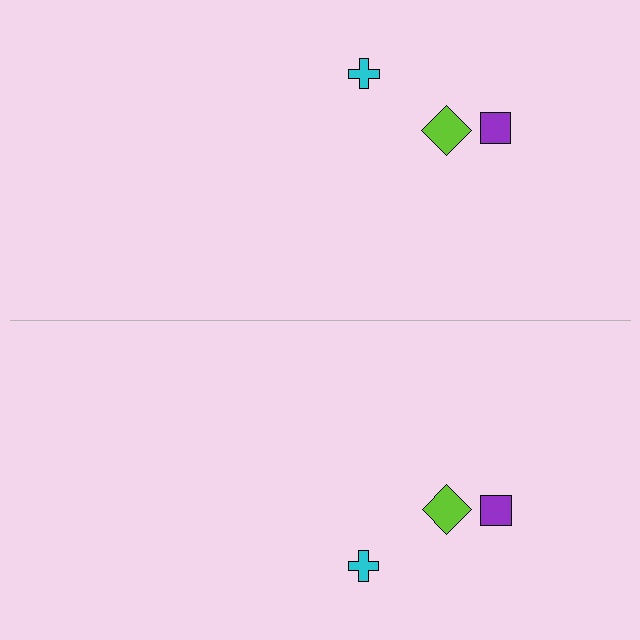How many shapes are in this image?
There are 6 shapes in this image.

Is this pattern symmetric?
Yes, this pattern has bilateral (reflection) symmetry.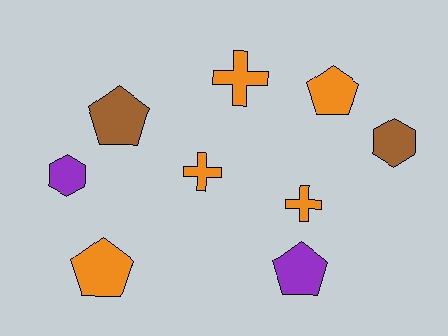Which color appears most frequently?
Orange, with 5 objects.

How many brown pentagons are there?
There is 1 brown pentagon.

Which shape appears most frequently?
Pentagon, with 4 objects.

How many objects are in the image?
There are 9 objects.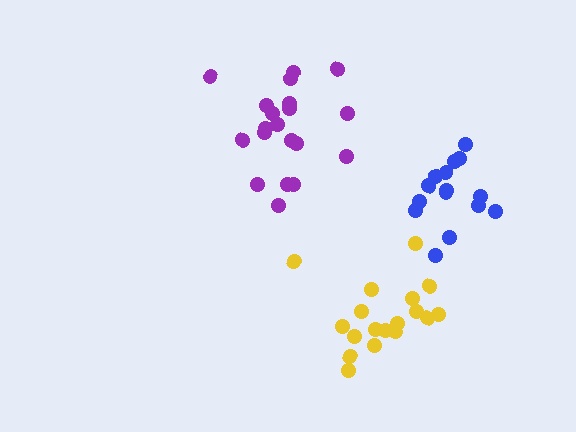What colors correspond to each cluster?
The clusters are colored: yellow, blue, purple.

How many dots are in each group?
Group 1: 18 dots, Group 2: 15 dots, Group 3: 20 dots (53 total).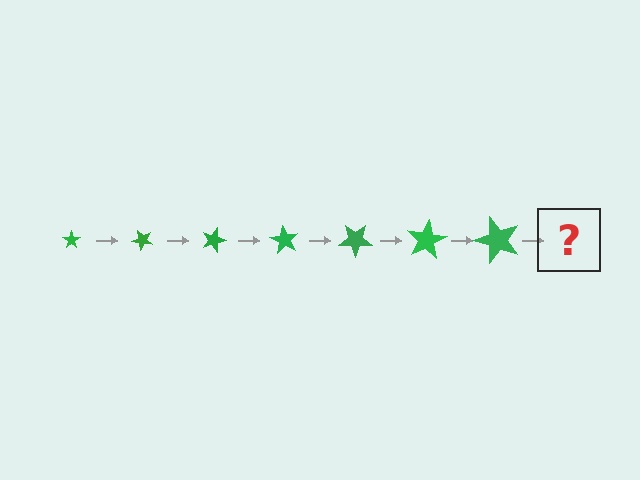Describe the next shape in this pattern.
It should be a star, larger than the previous one and rotated 315 degrees from the start.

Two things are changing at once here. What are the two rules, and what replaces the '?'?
The two rules are that the star grows larger each step and it rotates 45 degrees each step. The '?' should be a star, larger than the previous one and rotated 315 degrees from the start.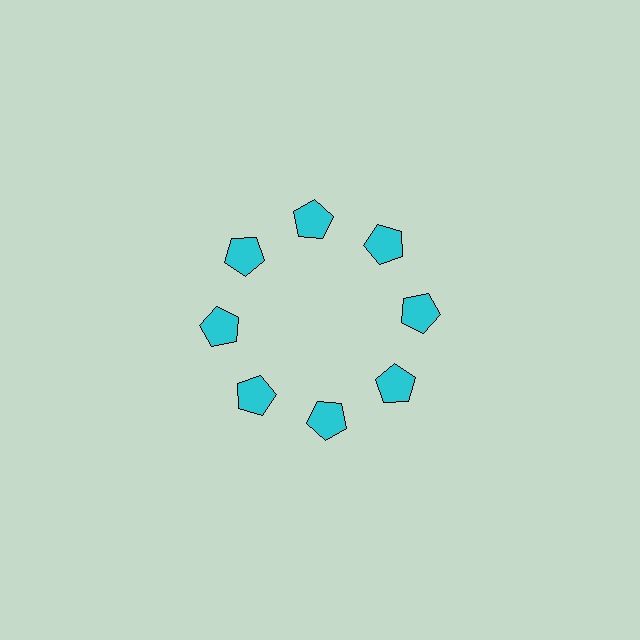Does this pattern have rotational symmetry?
Yes, this pattern has 8-fold rotational symmetry. It looks the same after rotating 45 degrees around the center.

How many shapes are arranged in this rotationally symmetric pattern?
There are 8 shapes, arranged in 8 groups of 1.